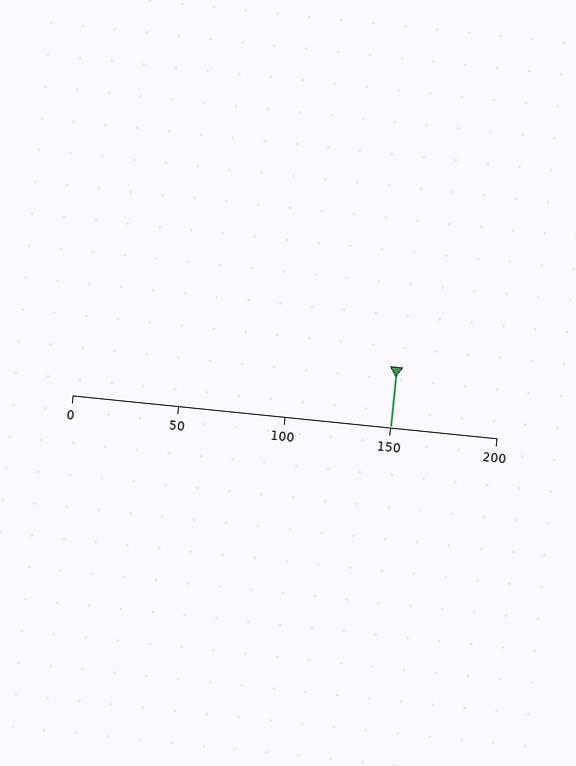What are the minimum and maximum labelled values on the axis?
The axis runs from 0 to 200.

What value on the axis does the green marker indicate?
The marker indicates approximately 150.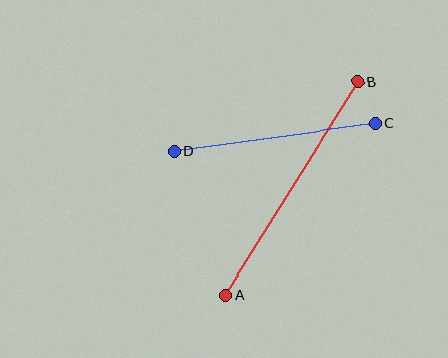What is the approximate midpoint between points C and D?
The midpoint is at approximately (274, 138) pixels.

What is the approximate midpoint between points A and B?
The midpoint is at approximately (292, 189) pixels.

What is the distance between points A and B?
The distance is approximately 251 pixels.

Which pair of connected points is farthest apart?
Points A and B are farthest apart.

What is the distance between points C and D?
The distance is approximately 203 pixels.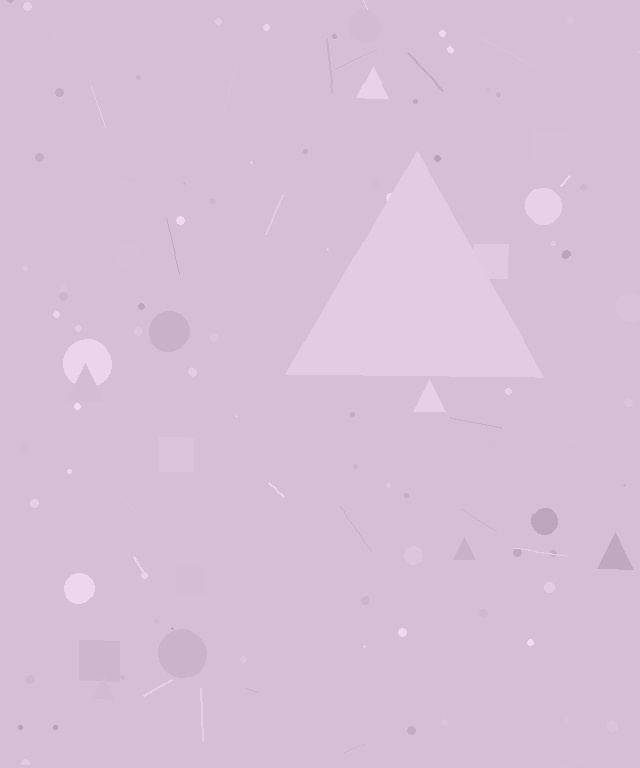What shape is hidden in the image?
A triangle is hidden in the image.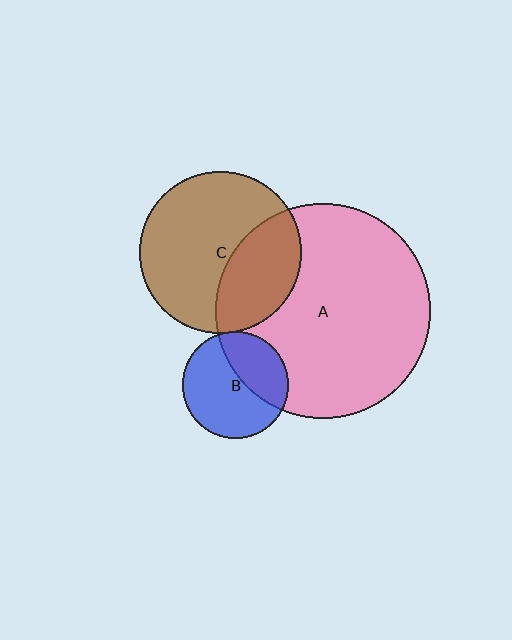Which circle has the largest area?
Circle A (pink).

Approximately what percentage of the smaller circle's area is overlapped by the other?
Approximately 35%.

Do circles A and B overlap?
Yes.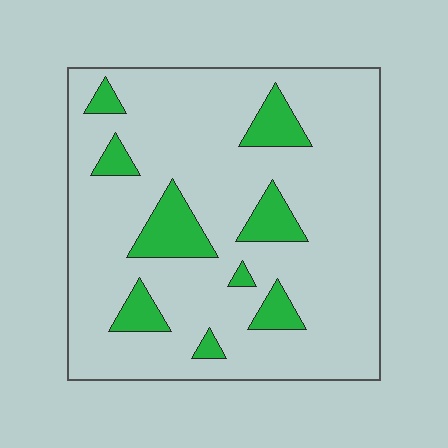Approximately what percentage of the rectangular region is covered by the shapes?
Approximately 15%.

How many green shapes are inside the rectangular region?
9.